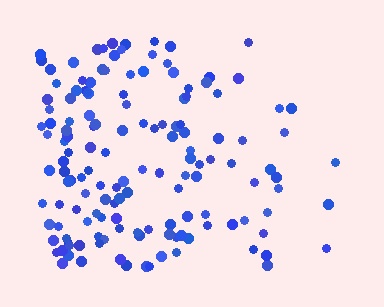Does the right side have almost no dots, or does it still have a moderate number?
Still a moderate number, just noticeably fewer than the left.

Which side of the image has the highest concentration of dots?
The left.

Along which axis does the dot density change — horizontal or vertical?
Horizontal.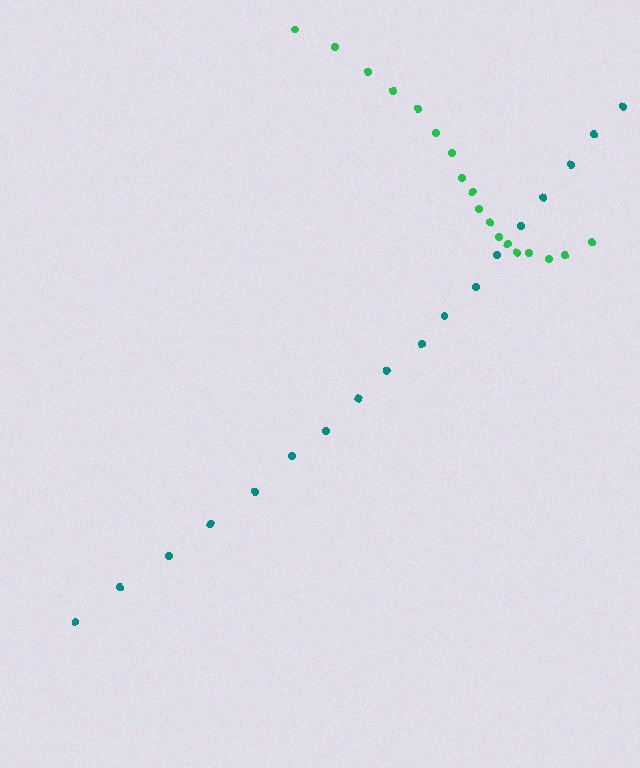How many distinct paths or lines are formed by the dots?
There are 2 distinct paths.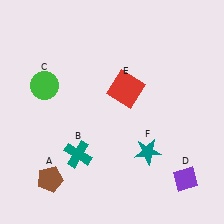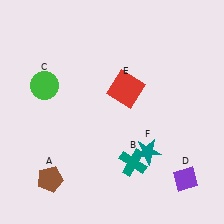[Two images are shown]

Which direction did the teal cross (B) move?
The teal cross (B) moved right.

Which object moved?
The teal cross (B) moved right.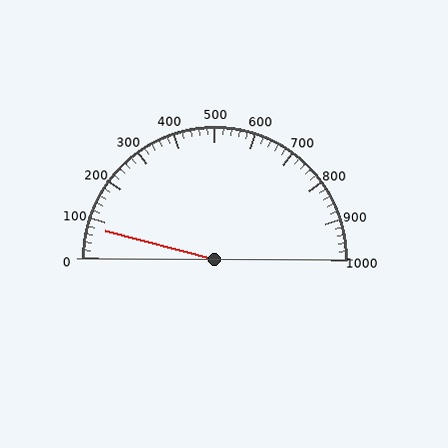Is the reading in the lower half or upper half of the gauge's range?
The reading is in the lower half of the range (0 to 1000).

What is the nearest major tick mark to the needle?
The nearest major tick mark is 100.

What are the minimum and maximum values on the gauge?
The gauge ranges from 0 to 1000.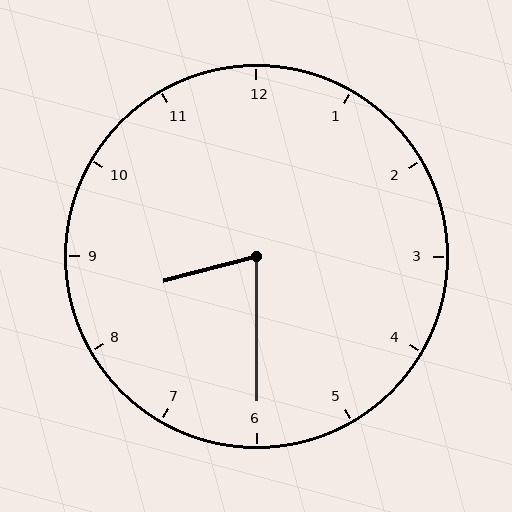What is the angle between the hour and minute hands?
Approximately 75 degrees.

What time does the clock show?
8:30.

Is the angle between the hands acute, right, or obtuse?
It is acute.